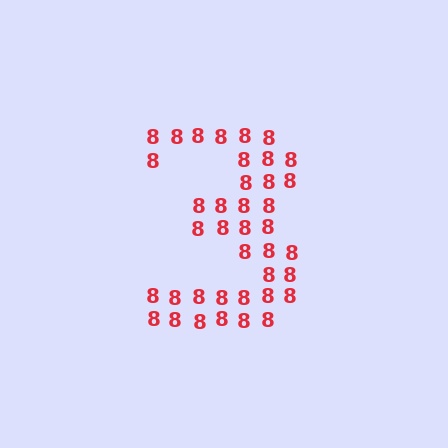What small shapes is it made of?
It is made of small digit 8's.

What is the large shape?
The large shape is the digit 3.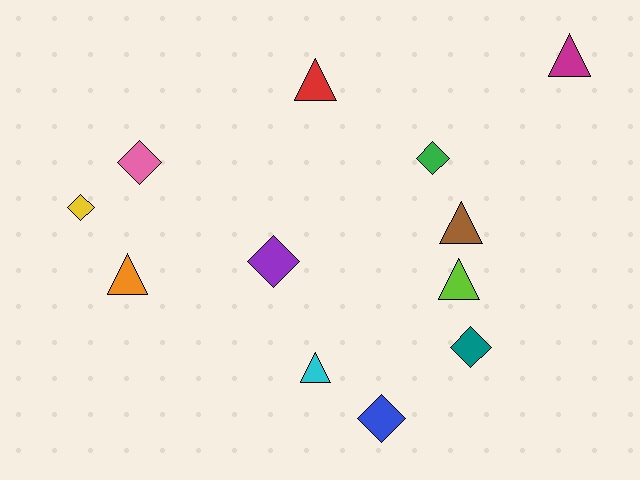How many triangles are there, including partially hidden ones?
There are 6 triangles.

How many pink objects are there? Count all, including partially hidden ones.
There is 1 pink object.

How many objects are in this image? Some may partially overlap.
There are 12 objects.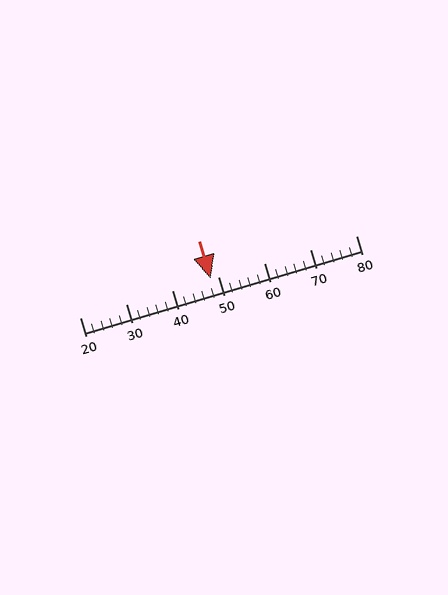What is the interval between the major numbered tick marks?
The major tick marks are spaced 10 units apart.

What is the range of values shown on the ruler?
The ruler shows values from 20 to 80.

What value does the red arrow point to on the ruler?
The red arrow points to approximately 48.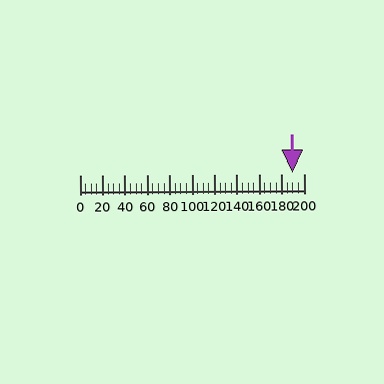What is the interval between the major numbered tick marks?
The major tick marks are spaced 20 units apart.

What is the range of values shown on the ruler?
The ruler shows values from 0 to 200.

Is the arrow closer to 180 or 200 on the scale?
The arrow is closer to 200.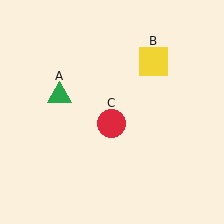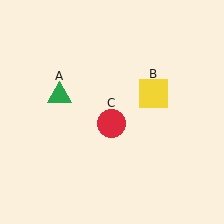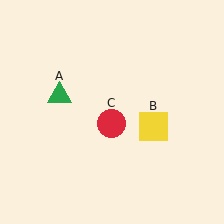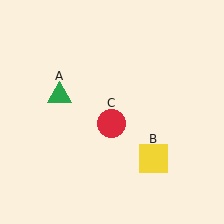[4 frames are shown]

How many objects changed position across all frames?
1 object changed position: yellow square (object B).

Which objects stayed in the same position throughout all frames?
Green triangle (object A) and red circle (object C) remained stationary.